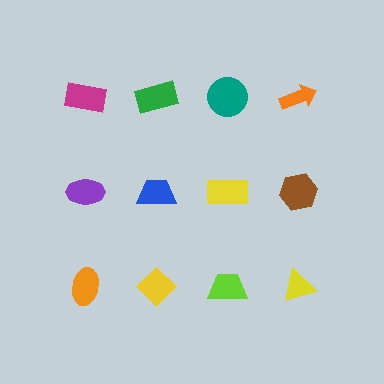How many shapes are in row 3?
4 shapes.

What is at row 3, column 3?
A lime trapezoid.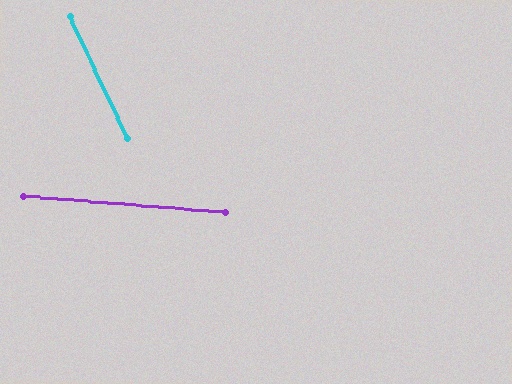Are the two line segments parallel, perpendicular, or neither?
Neither parallel nor perpendicular — they differ by about 60°.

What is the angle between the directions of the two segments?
Approximately 60 degrees.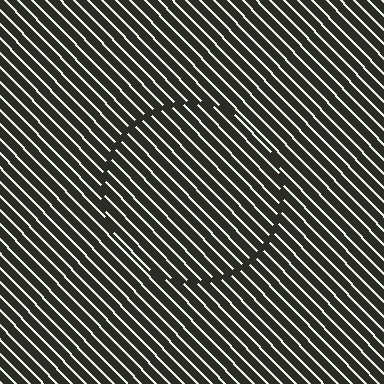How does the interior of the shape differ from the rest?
The interior of the shape contains the same grating, shifted by half a period — the contour is defined by the phase discontinuity where line-ends from the inner and outer gratings abut.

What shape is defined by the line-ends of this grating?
An illusory circle. The interior of the shape contains the same grating, shifted by half a period — the contour is defined by the phase discontinuity where line-ends from the inner and outer gratings abut.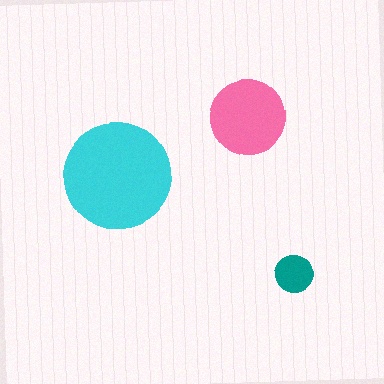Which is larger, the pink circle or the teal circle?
The pink one.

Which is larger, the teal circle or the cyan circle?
The cyan one.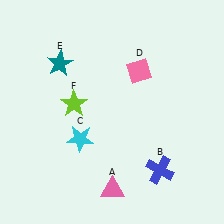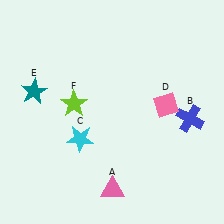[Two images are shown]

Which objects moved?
The objects that moved are: the blue cross (B), the pink diamond (D), the teal star (E).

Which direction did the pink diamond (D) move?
The pink diamond (D) moved down.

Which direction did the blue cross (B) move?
The blue cross (B) moved up.